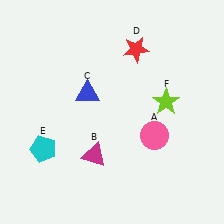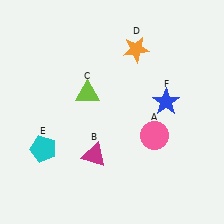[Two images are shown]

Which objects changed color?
C changed from blue to lime. D changed from red to orange. F changed from lime to blue.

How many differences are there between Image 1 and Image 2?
There are 3 differences between the two images.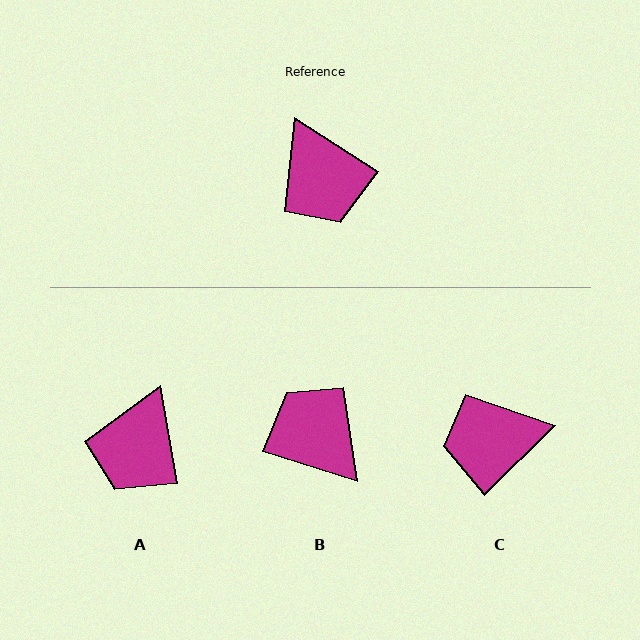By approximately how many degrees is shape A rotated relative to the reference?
Approximately 47 degrees clockwise.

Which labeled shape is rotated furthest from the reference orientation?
B, about 165 degrees away.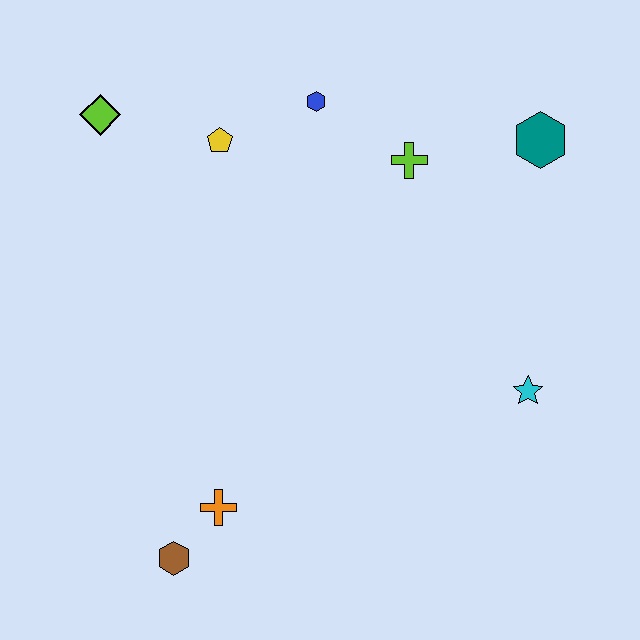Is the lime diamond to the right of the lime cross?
No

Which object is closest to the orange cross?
The brown hexagon is closest to the orange cross.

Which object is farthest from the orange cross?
The teal hexagon is farthest from the orange cross.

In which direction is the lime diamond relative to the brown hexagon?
The lime diamond is above the brown hexagon.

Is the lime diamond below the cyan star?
No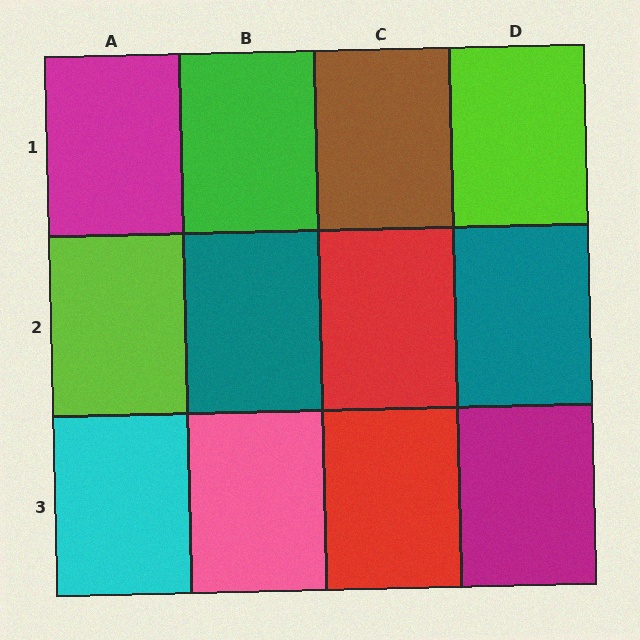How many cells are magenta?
2 cells are magenta.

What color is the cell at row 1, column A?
Magenta.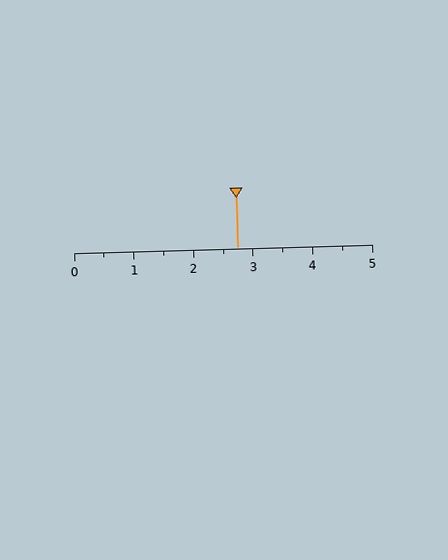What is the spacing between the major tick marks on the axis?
The major ticks are spaced 1 apart.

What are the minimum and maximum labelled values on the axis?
The axis runs from 0 to 5.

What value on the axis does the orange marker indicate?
The marker indicates approximately 2.8.